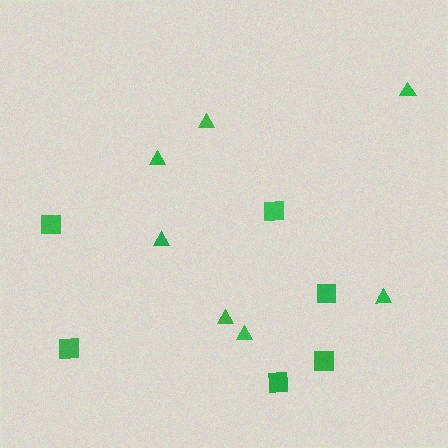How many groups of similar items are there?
There are 2 groups: one group of triangles (7) and one group of squares (6).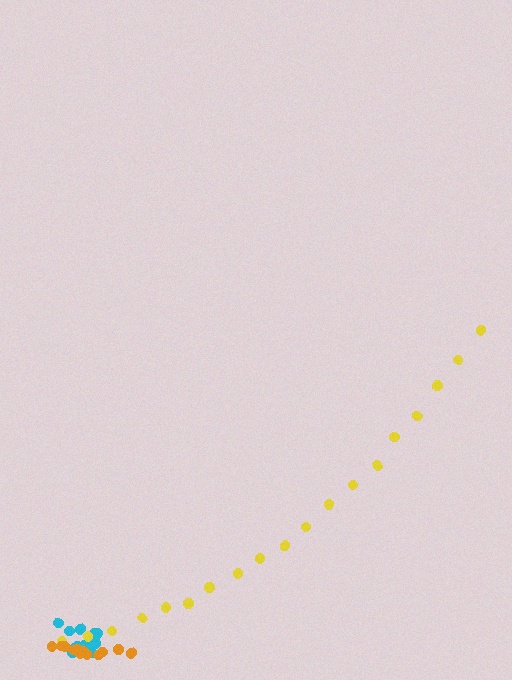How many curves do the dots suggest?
There are 3 distinct paths.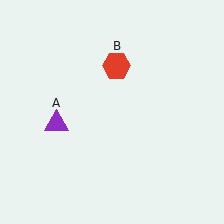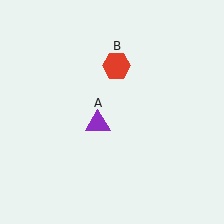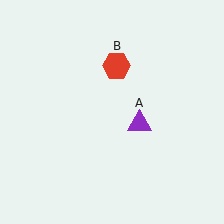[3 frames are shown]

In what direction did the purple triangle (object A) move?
The purple triangle (object A) moved right.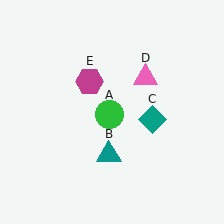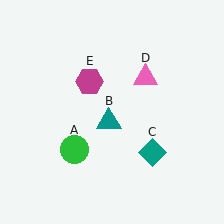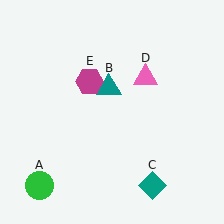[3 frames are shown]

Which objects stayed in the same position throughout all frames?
Pink triangle (object D) and magenta hexagon (object E) remained stationary.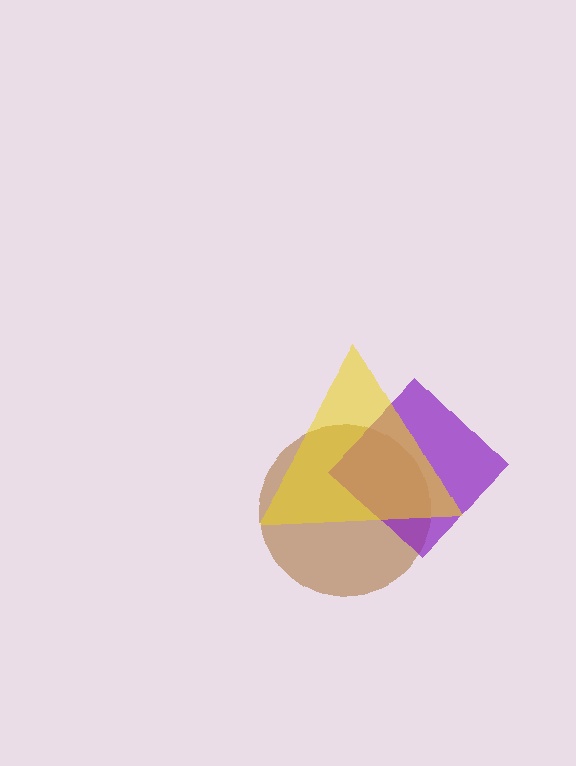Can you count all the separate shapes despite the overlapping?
Yes, there are 3 separate shapes.